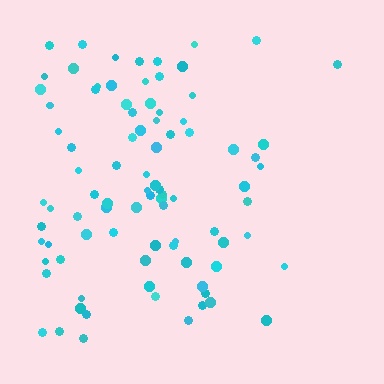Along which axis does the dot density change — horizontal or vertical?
Horizontal.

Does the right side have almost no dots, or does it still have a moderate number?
Still a moderate number, just noticeably fewer than the left.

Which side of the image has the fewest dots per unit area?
The right.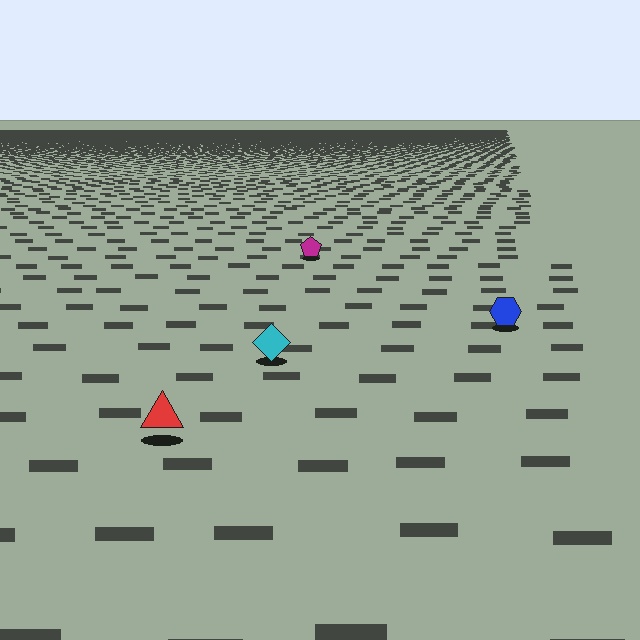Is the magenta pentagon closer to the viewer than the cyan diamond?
No. The cyan diamond is closer — you can tell from the texture gradient: the ground texture is coarser near it.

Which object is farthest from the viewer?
The magenta pentagon is farthest from the viewer. It appears smaller and the ground texture around it is denser.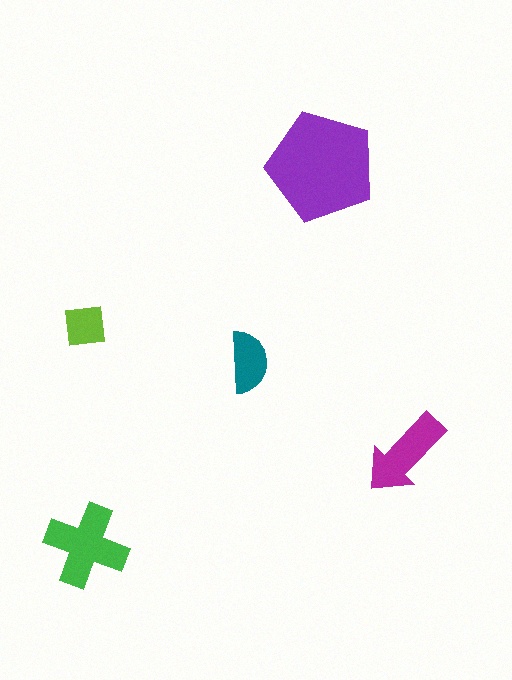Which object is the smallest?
The lime square.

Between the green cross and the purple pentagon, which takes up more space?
The purple pentagon.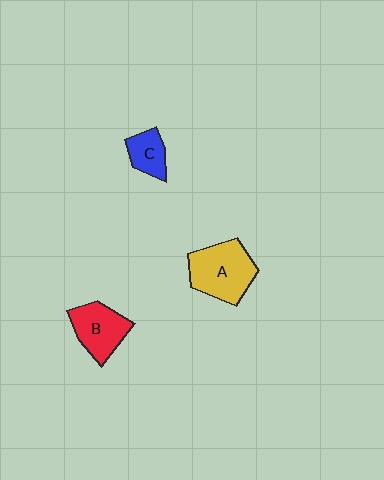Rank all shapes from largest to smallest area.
From largest to smallest: A (yellow), B (red), C (blue).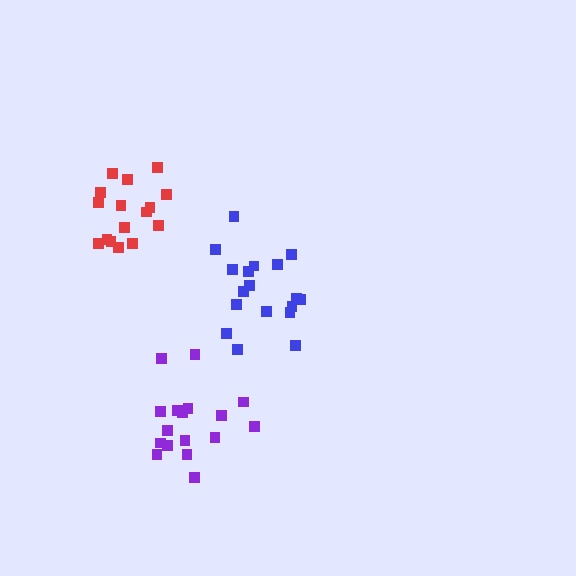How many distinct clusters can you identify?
There are 3 distinct clusters.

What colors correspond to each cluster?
The clusters are colored: blue, red, purple.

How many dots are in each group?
Group 1: 18 dots, Group 2: 16 dots, Group 3: 17 dots (51 total).